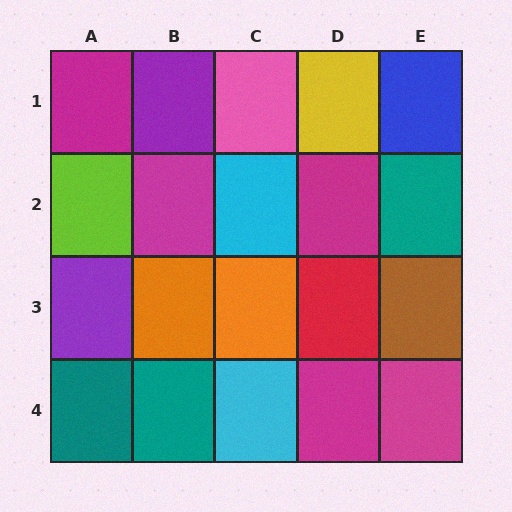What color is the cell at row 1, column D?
Yellow.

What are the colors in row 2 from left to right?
Lime, magenta, cyan, magenta, teal.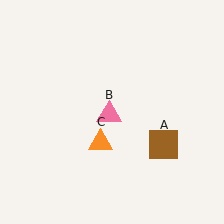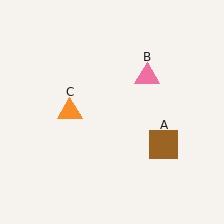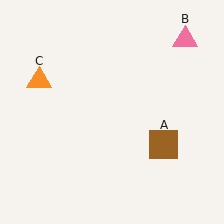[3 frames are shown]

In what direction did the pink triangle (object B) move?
The pink triangle (object B) moved up and to the right.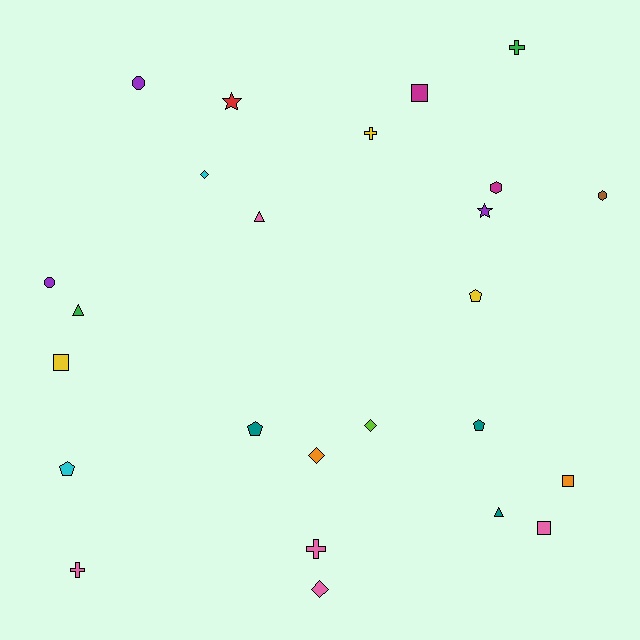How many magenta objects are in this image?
There are 2 magenta objects.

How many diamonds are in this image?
There are 4 diamonds.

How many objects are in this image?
There are 25 objects.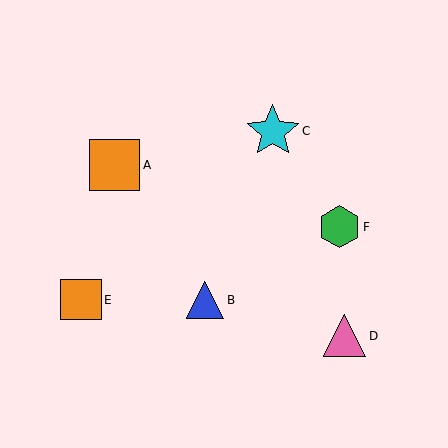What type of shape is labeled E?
Shape E is an orange square.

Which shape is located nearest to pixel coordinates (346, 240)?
The green hexagon (labeled F) at (339, 227) is nearest to that location.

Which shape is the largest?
The cyan star (labeled C) is the largest.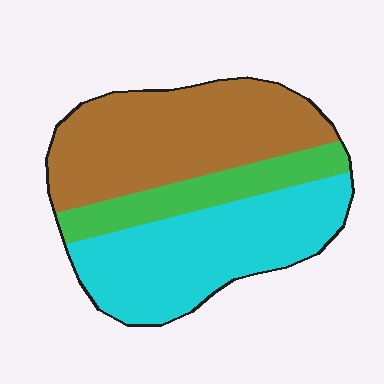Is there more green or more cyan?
Cyan.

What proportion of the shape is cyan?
Cyan takes up between a quarter and a half of the shape.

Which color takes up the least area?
Green, at roughly 15%.